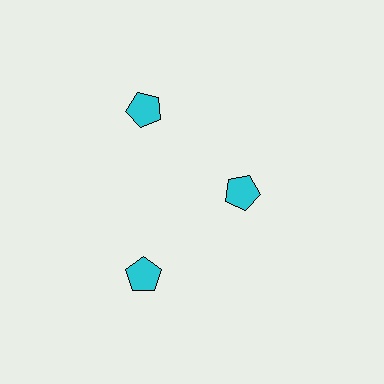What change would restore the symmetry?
The symmetry would be restored by moving it outward, back onto the ring so that all 3 pentagons sit at equal angles and equal distance from the center.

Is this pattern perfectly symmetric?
No. The 3 cyan pentagons are arranged in a ring, but one element near the 3 o'clock position is pulled inward toward the center, breaking the 3-fold rotational symmetry.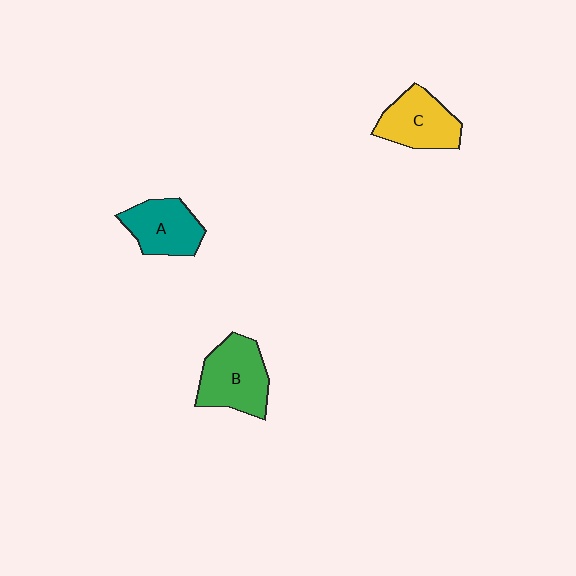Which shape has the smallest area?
Shape A (teal).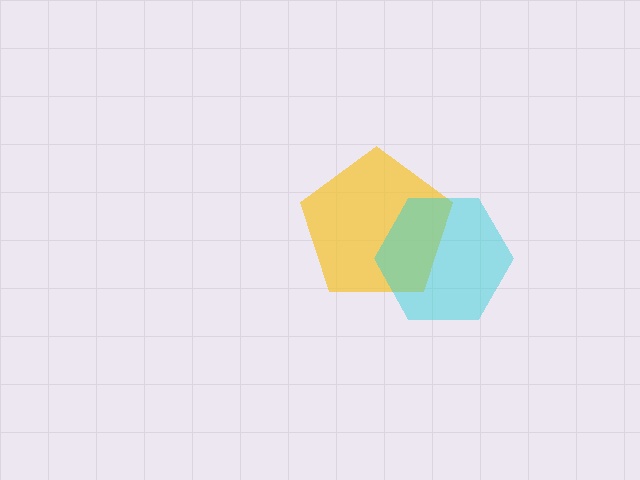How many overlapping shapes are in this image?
There are 2 overlapping shapes in the image.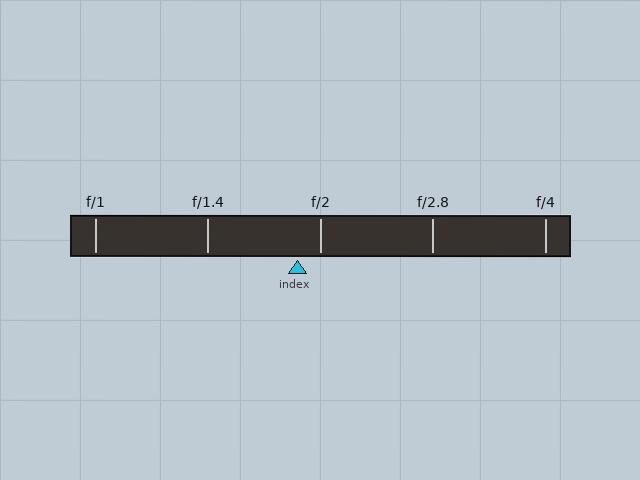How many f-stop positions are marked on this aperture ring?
There are 5 f-stop positions marked.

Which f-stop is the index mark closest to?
The index mark is closest to f/2.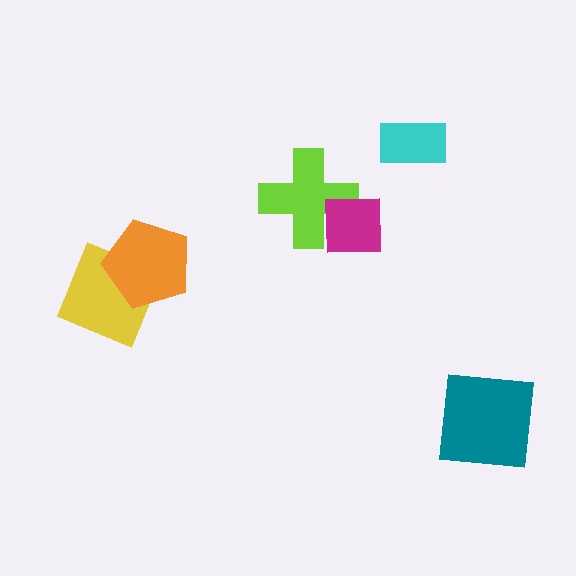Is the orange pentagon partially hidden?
No, no other shape covers it.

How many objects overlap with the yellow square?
1 object overlaps with the yellow square.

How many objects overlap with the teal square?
0 objects overlap with the teal square.